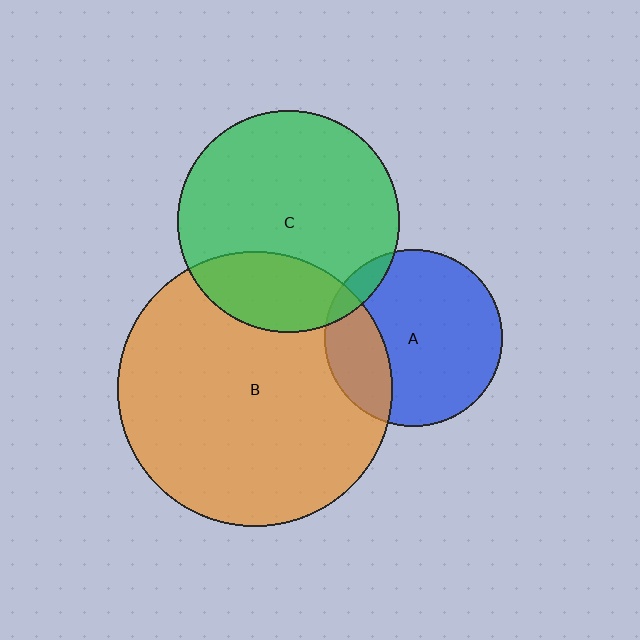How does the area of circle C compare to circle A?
Approximately 1.6 times.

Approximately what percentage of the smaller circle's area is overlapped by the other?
Approximately 25%.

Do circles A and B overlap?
Yes.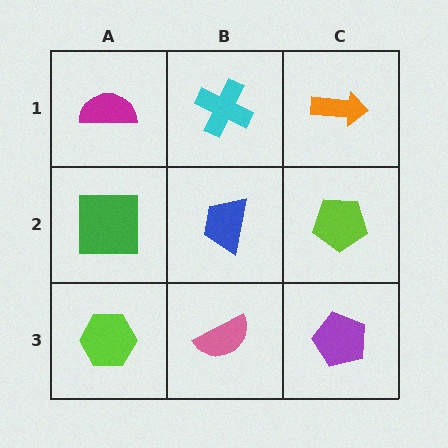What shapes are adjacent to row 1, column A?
A green square (row 2, column A), a cyan cross (row 1, column B).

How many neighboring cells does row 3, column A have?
2.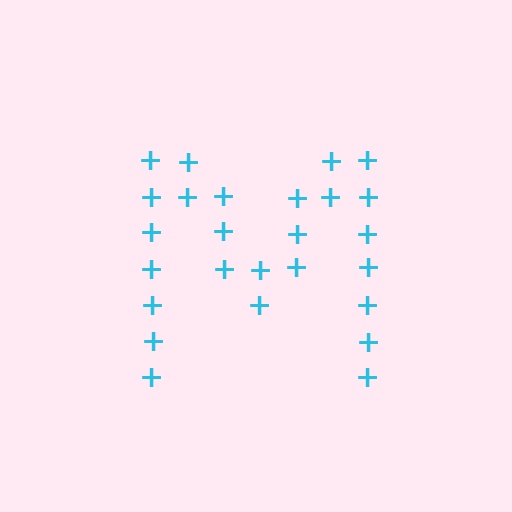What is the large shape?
The large shape is the letter M.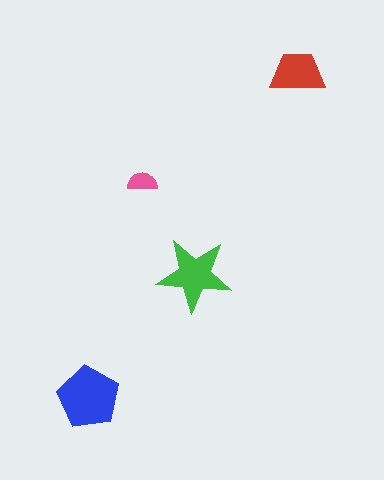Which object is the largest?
The blue pentagon.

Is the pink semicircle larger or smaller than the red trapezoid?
Smaller.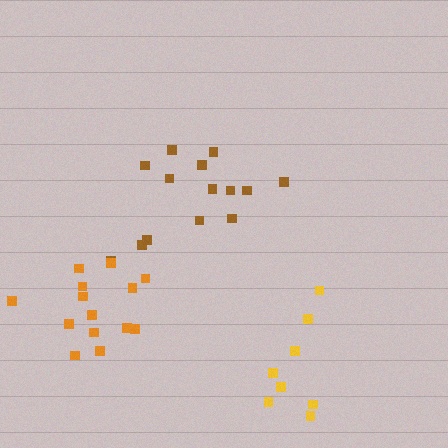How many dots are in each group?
Group 1: 14 dots, Group 2: 8 dots, Group 3: 14 dots (36 total).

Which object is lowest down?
The yellow cluster is bottommost.